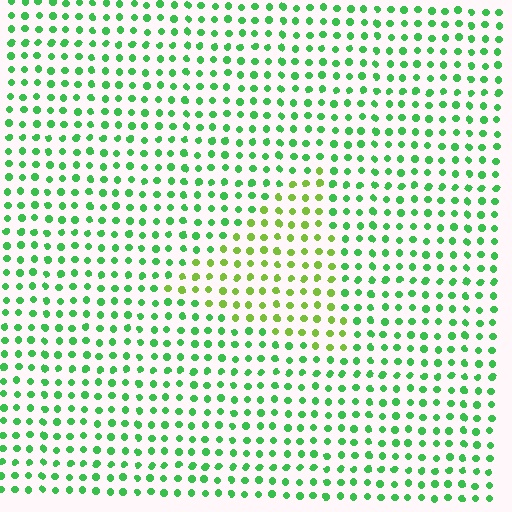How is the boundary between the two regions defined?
The boundary is defined purely by a slight shift in hue (about 37 degrees). Spacing, size, and orientation are identical on both sides.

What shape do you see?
I see a triangle.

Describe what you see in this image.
The image is filled with small green elements in a uniform arrangement. A triangle-shaped region is visible where the elements are tinted to a slightly different hue, forming a subtle color boundary.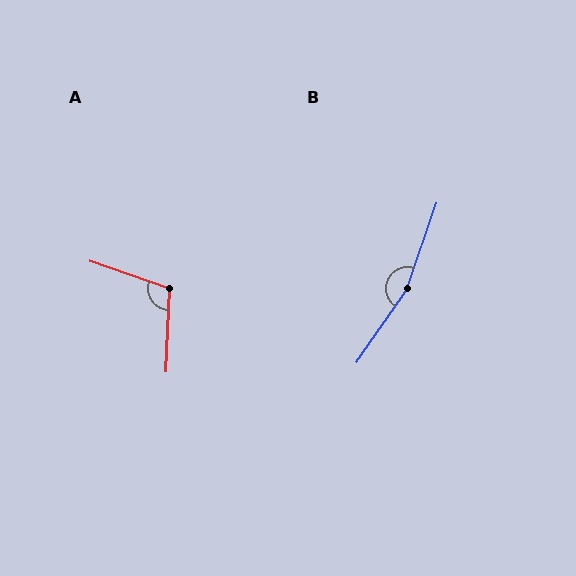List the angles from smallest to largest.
A (107°), B (165°).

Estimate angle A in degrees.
Approximately 107 degrees.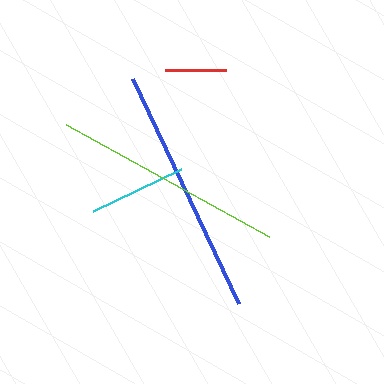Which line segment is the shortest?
The red line is the shortest at approximately 61 pixels.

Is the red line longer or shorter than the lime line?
The lime line is longer than the red line.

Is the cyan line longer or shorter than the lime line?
The lime line is longer than the cyan line.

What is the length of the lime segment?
The lime segment is approximately 232 pixels long.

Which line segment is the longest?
The blue line is the longest at approximately 249 pixels.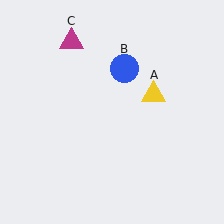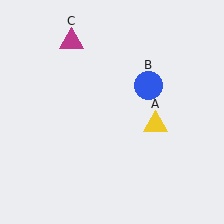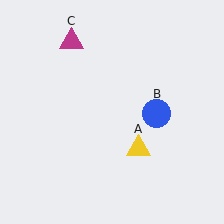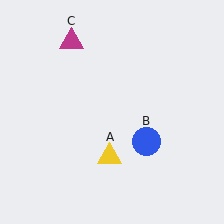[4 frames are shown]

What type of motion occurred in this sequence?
The yellow triangle (object A), blue circle (object B) rotated clockwise around the center of the scene.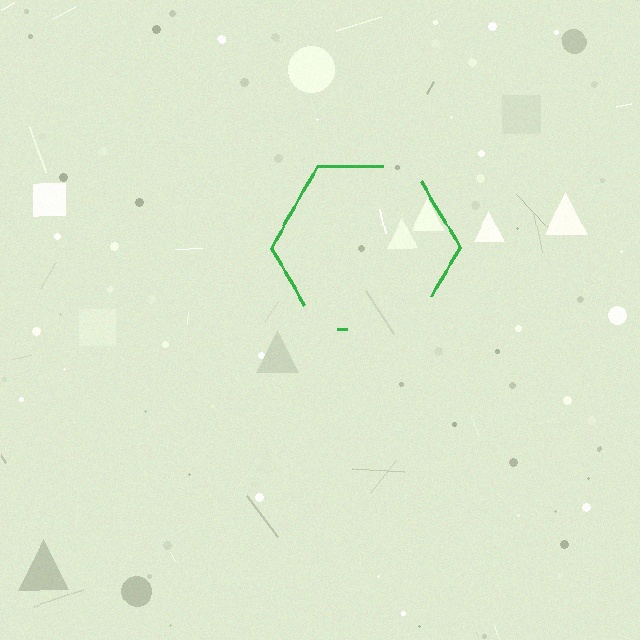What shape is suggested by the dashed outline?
The dashed outline suggests a hexagon.